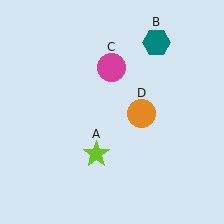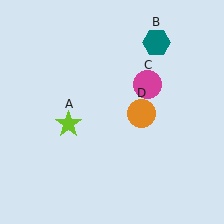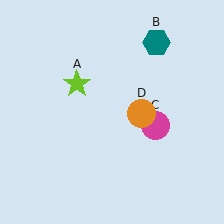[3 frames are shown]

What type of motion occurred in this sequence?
The lime star (object A), magenta circle (object C) rotated clockwise around the center of the scene.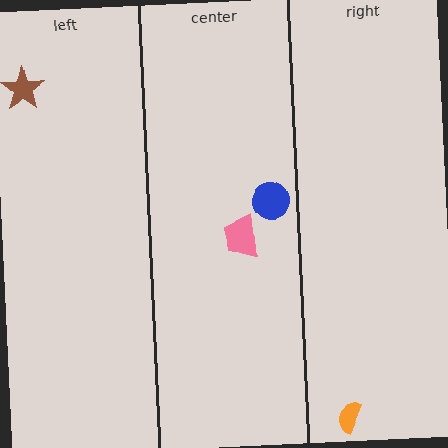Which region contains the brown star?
The left region.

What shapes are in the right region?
The orange semicircle.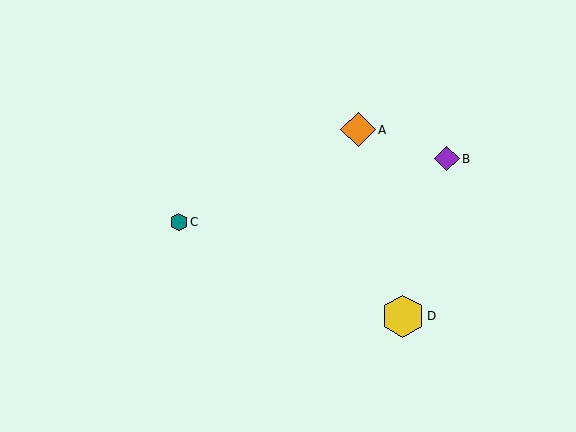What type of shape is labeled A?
Shape A is an orange diamond.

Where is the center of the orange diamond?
The center of the orange diamond is at (358, 130).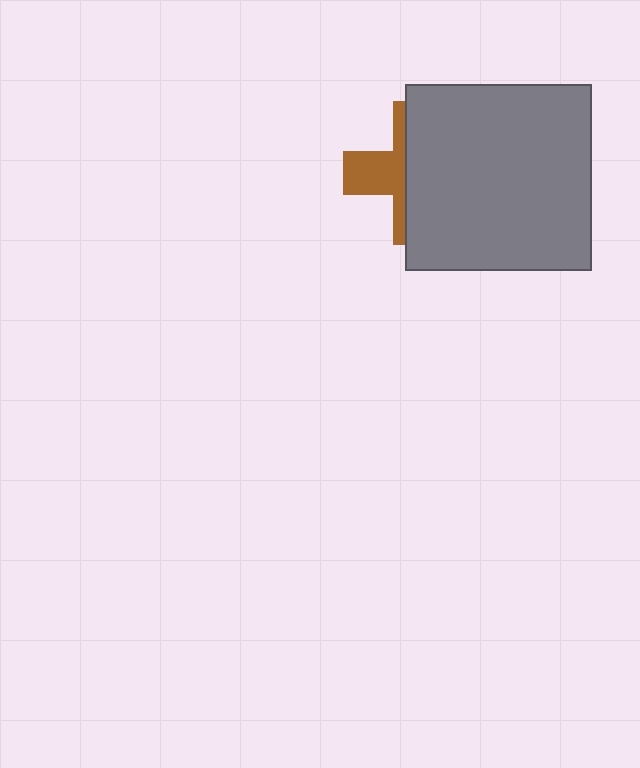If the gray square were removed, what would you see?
You would see the complete brown cross.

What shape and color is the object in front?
The object in front is a gray square.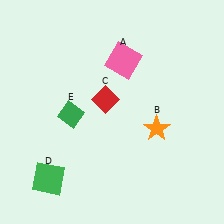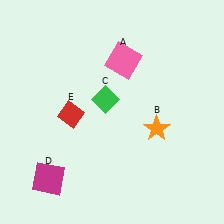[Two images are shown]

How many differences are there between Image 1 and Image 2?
There are 3 differences between the two images.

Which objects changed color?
C changed from red to green. D changed from green to magenta. E changed from green to red.